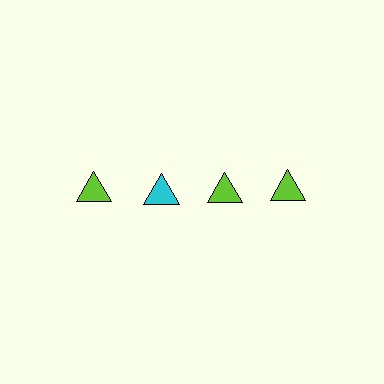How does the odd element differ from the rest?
It has a different color: cyan instead of lime.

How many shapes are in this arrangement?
There are 4 shapes arranged in a grid pattern.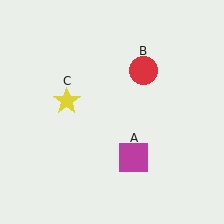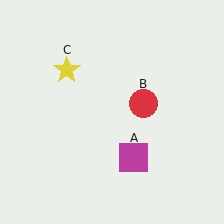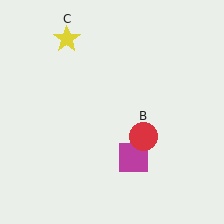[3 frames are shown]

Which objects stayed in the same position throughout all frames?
Magenta square (object A) remained stationary.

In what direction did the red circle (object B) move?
The red circle (object B) moved down.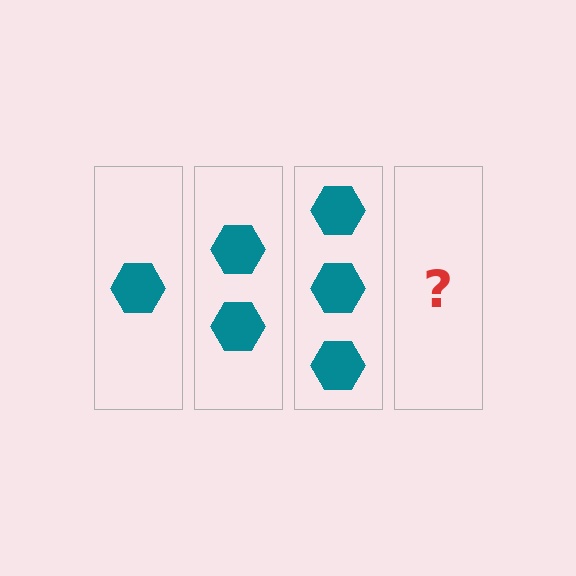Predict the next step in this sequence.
The next step is 4 hexagons.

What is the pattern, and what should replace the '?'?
The pattern is that each step adds one more hexagon. The '?' should be 4 hexagons.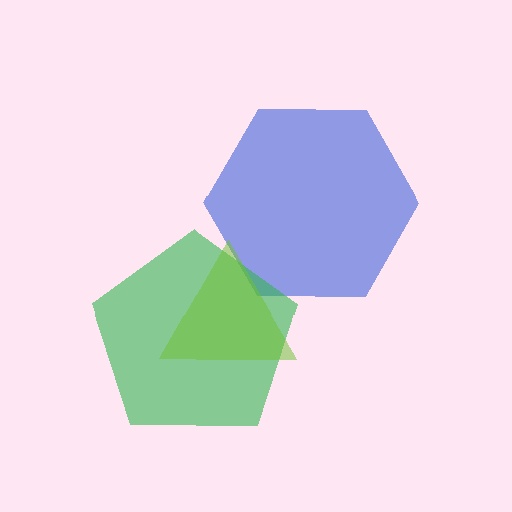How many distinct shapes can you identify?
There are 3 distinct shapes: a blue hexagon, a green pentagon, a lime triangle.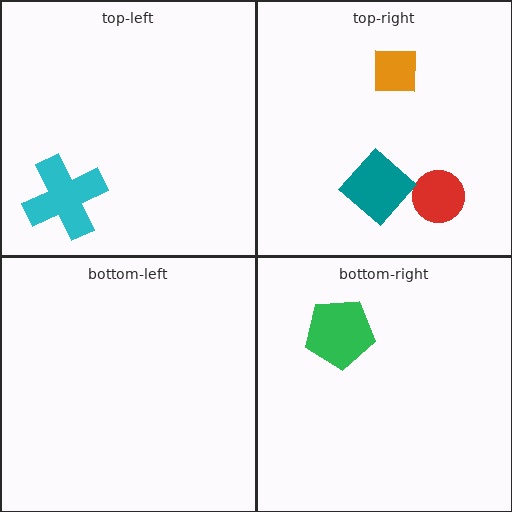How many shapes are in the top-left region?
1.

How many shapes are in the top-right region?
3.